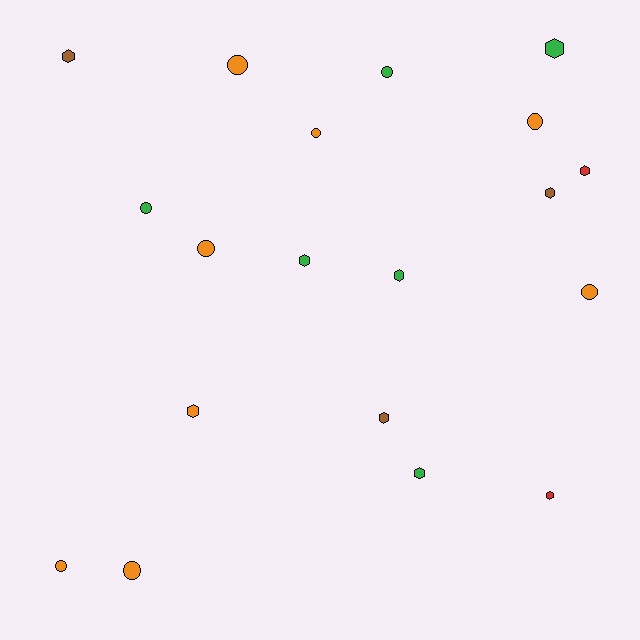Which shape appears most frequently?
Hexagon, with 10 objects.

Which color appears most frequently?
Orange, with 8 objects.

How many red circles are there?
There are no red circles.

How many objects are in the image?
There are 19 objects.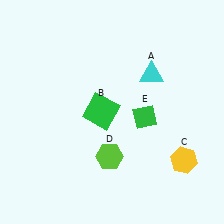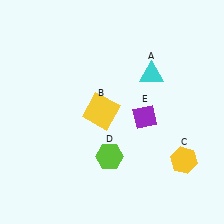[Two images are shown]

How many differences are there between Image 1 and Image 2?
There are 2 differences between the two images.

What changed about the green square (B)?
In Image 1, B is green. In Image 2, it changed to yellow.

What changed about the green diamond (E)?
In Image 1, E is green. In Image 2, it changed to purple.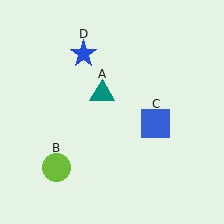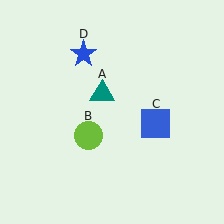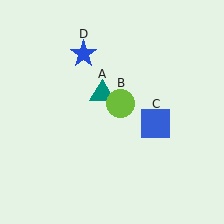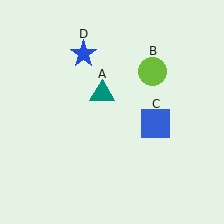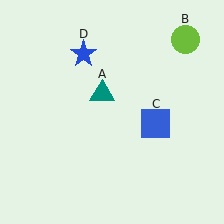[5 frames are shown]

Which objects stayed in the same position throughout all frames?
Teal triangle (object A) and blue square (object C) and blue star (object D) remained stationary.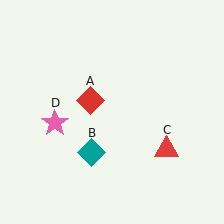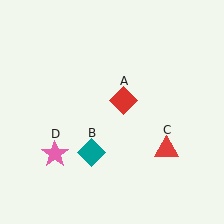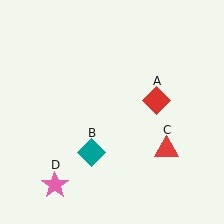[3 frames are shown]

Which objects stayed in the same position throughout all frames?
Teal diamond (object B) and red triangle (object C) remained stationary.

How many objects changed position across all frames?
2 objects changed position: red diamond (object A), pink star (object D).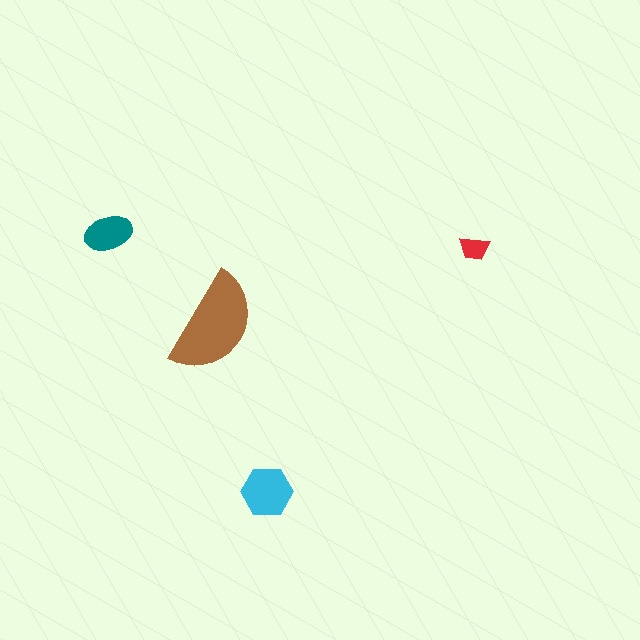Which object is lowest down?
The cyan hexagon is bottommost.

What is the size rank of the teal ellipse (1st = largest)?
3rd.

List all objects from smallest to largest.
The red trapezoid, the teal ellipse, the cyan hexagon, the brown semicircle.